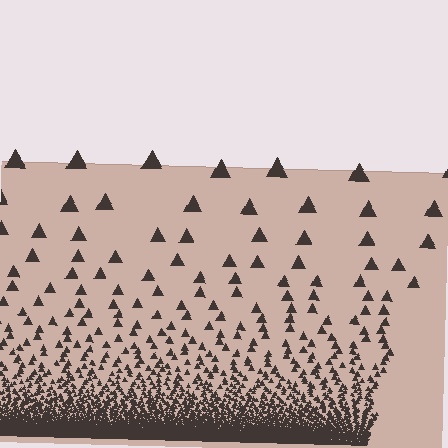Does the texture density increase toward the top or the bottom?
Density increases toward the bottom.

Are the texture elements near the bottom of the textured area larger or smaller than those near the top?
Smaller. The gradient is inverted — elements near the bottom are smaller and denser.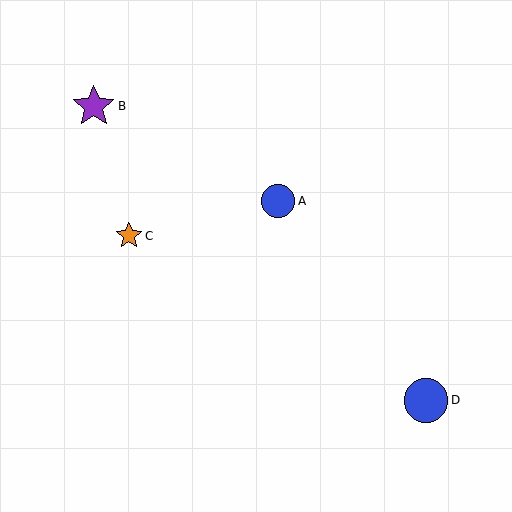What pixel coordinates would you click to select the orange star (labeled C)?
Click at (129, 236) to select the orange star C.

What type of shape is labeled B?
Shape B is a purple star.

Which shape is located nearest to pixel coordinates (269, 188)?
The blue circle (labeled A) at (278, 201) is nearest to that location.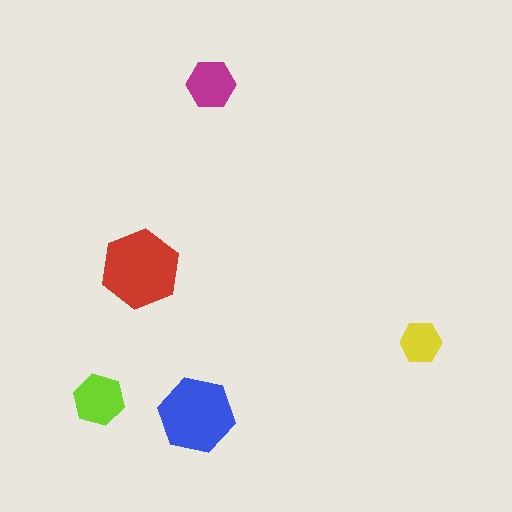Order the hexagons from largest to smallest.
the red one, the blue one, the lime one, the magenta one, the yellow one.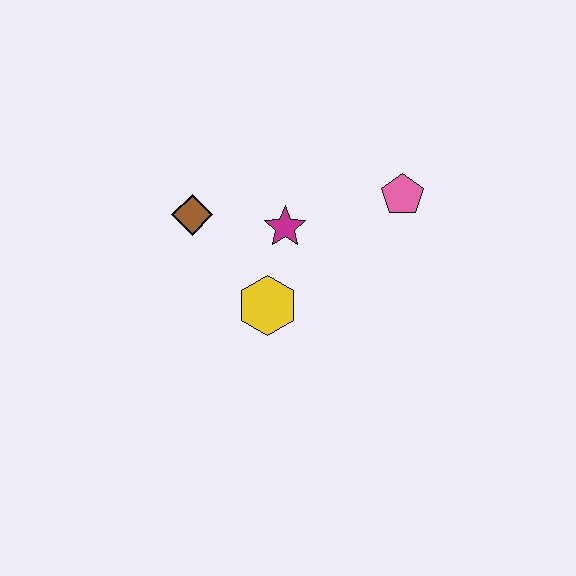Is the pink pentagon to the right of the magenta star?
Yes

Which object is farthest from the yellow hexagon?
The pink pentagon is farthest from the yellow hexagon.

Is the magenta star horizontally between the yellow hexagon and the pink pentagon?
Yes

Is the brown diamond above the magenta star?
Yes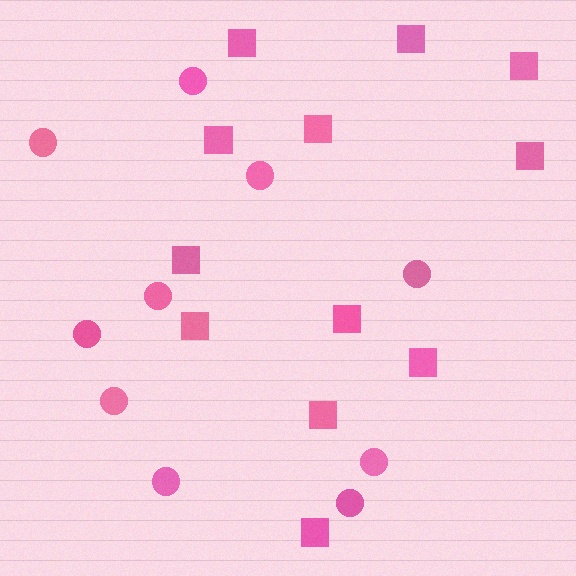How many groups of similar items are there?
There are 2 groups: one group of squares (12) and one group of circles (10).